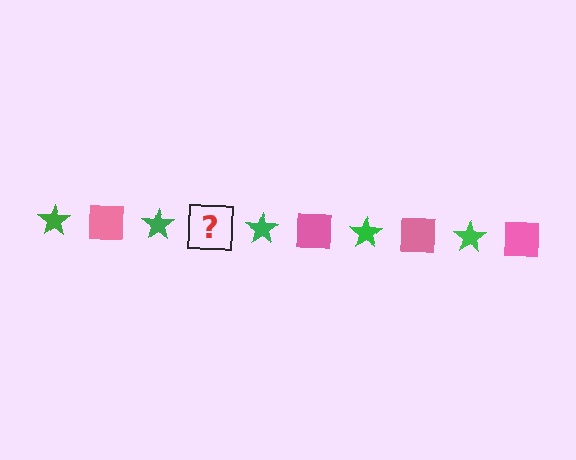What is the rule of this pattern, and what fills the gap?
The rule is that the pattern alternates between green star and pink square. The gap should be filled with a pink square.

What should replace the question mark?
The question mark should be replaced with a pink square.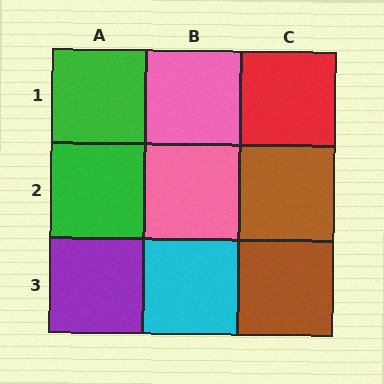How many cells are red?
1 cell is red.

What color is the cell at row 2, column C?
Brown.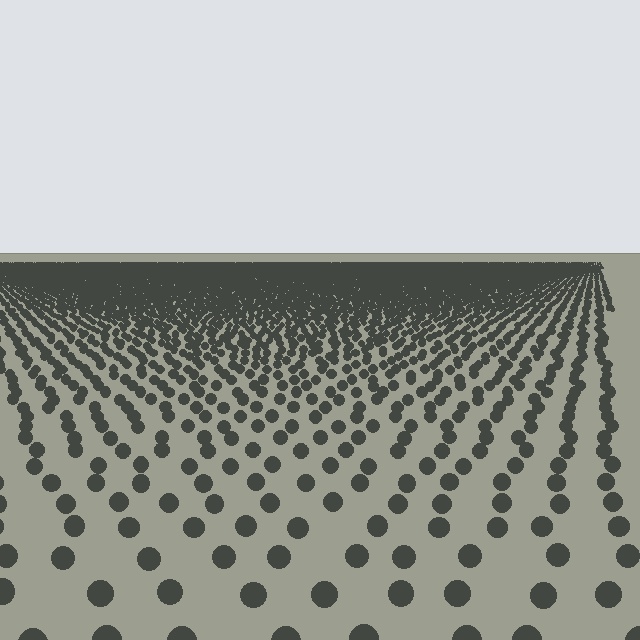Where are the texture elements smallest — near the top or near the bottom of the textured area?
Near the top.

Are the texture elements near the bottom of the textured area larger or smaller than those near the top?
Larger. Near the bottom, elements are closer to the viewer and appear at a bigger on-screen size.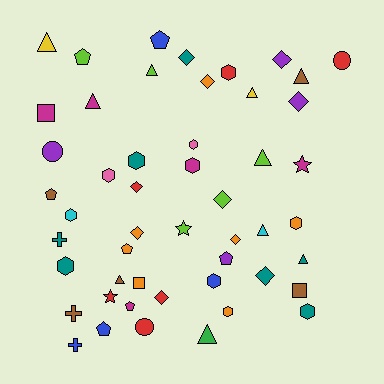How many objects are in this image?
There are 50 objects.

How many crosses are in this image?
There are 3 crosses.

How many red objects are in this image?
There are 6 red objects.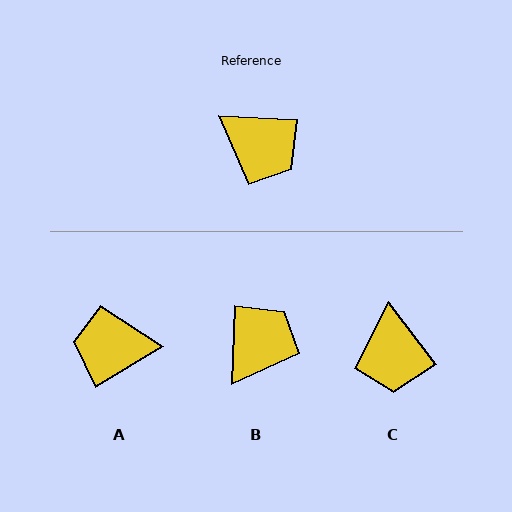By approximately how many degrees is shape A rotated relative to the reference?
Approximately 147 degrees clockwise.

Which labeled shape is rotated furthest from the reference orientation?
A, about 147 degrees away.